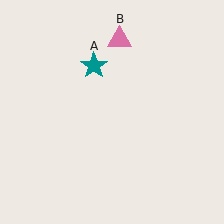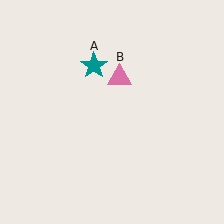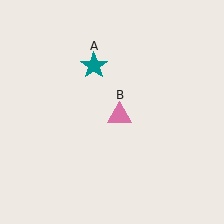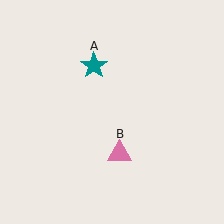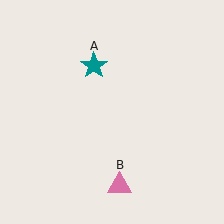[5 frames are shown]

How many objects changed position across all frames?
1 object changed position: pink triangle (object B).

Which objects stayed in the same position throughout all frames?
Teal star (object A) remained stationary.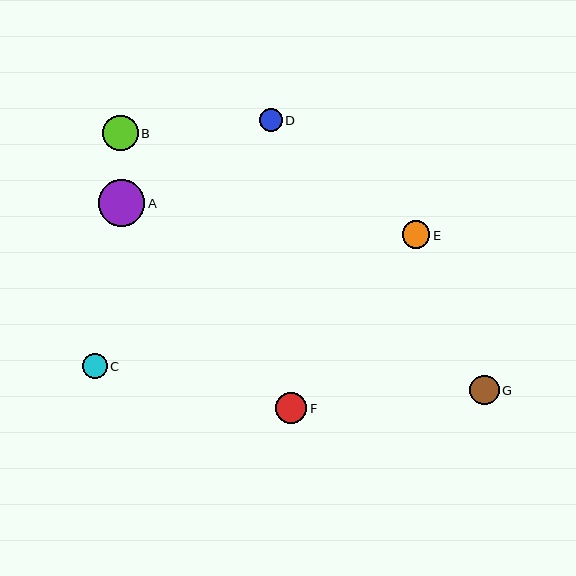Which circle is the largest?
Circle A is the largest with a size of approximately 47 pixels.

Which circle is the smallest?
Circle D is the smallest with a size of approximately 23 pixels.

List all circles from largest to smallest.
From largest to smallest: A, B, F, G, E, C, D.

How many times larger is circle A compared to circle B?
Circle A is approximately 1.3 times the size of circle B.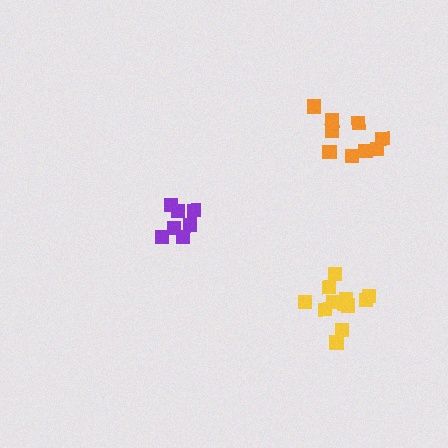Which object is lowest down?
The yellow cluster is bottommost.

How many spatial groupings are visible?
There are 3 spatial groupings.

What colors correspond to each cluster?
The clusters are colored: orange, yellow, purple.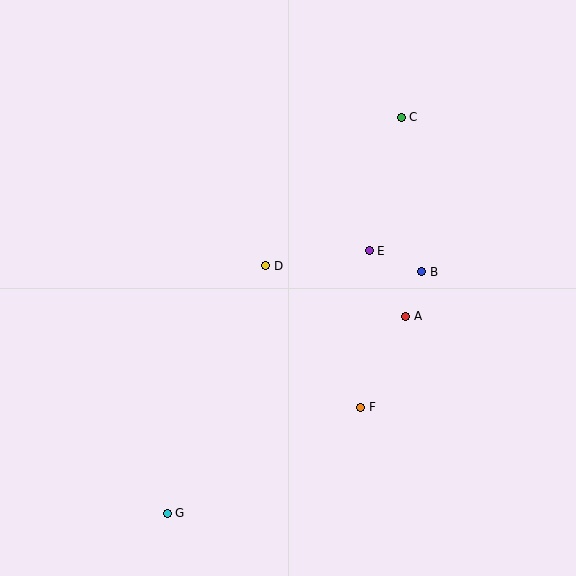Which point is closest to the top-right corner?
Point C is closest to the top-right corner.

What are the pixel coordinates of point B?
Point B is at (422, 272).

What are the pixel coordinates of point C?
Point C is at (401, 117).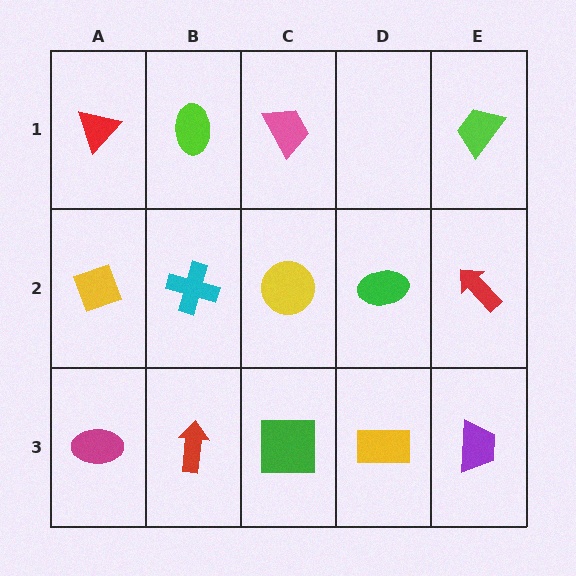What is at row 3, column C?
A green square.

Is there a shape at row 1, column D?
No, that cell is empty.